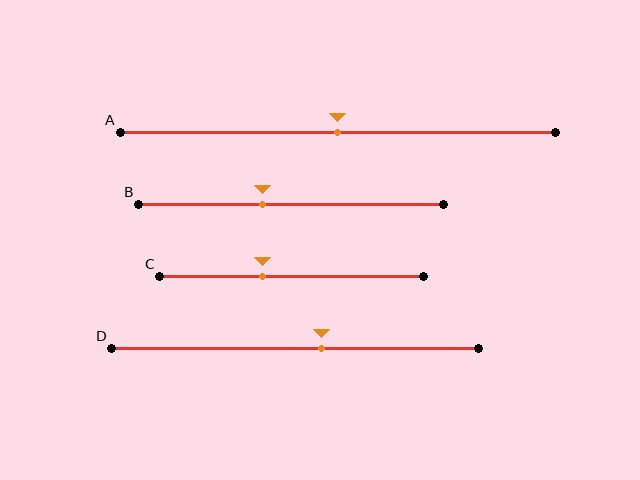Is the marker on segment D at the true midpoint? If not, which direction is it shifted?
No, the marker on segment D is shifted to the right by about 7% of the segment length.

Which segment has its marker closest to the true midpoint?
Segment A has its marker closest to the true midpoint.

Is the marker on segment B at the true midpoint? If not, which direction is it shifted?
No, the marker on segment B is shifted to the left by about 9% of the segment length.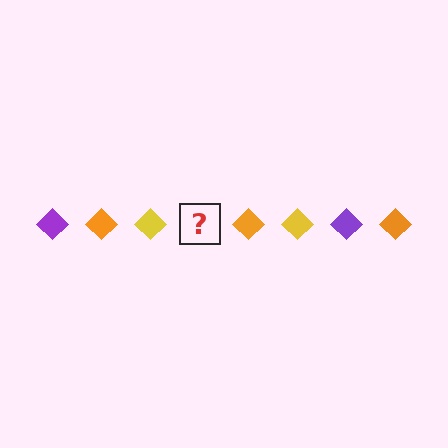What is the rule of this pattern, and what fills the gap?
The rule is that the pattern cycles through purple, orange, yellow diamonds. The gap should be filled with a purple diamond.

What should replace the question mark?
The question mark should be replaced with a purple diamond.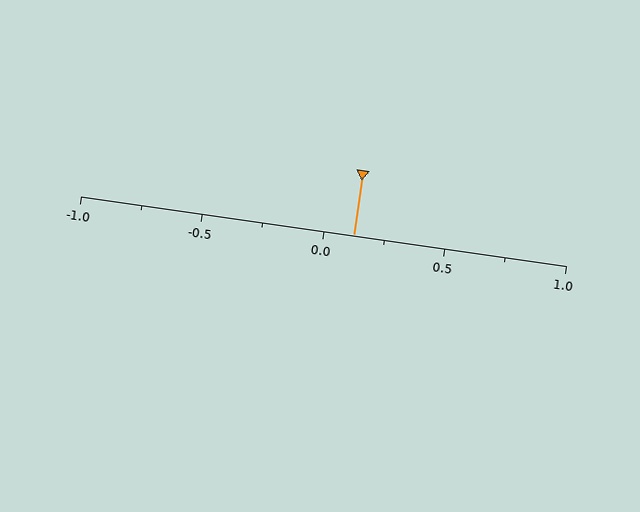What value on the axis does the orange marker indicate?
The marker indicates approximately 0.12.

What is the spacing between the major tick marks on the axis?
The major ticks are spaced 0.5 apart.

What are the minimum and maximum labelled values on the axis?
The axis runs from -1.0 to 1.0.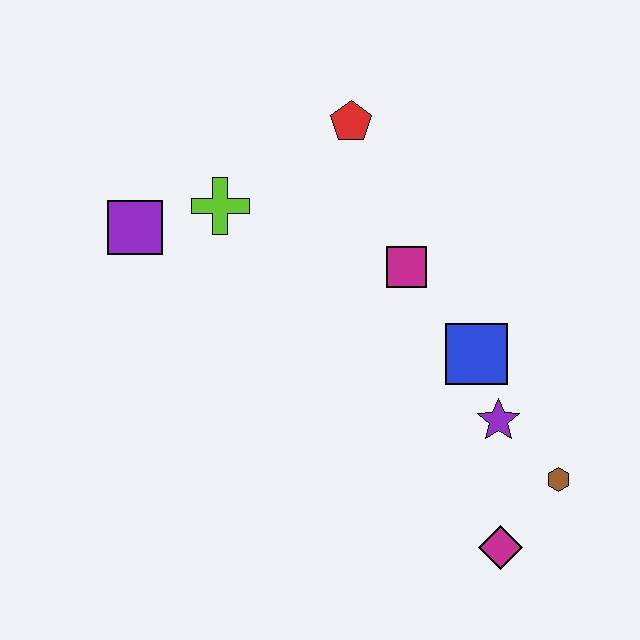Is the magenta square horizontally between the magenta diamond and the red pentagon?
Yes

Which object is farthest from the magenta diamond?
The purple square is farthest from the magenta diamond.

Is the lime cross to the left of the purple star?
Yes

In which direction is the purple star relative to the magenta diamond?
The purple star is above the magenta diamond.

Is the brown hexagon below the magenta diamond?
No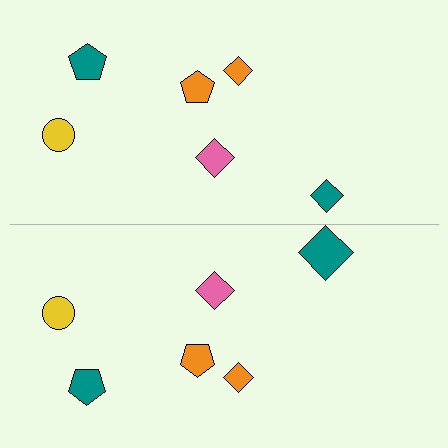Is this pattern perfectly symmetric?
No, the pattern is not perfectly symmetric. The teal diamond on the bottom side has a different size than its mirror counterpart.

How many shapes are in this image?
There are 12 shapes in this image.